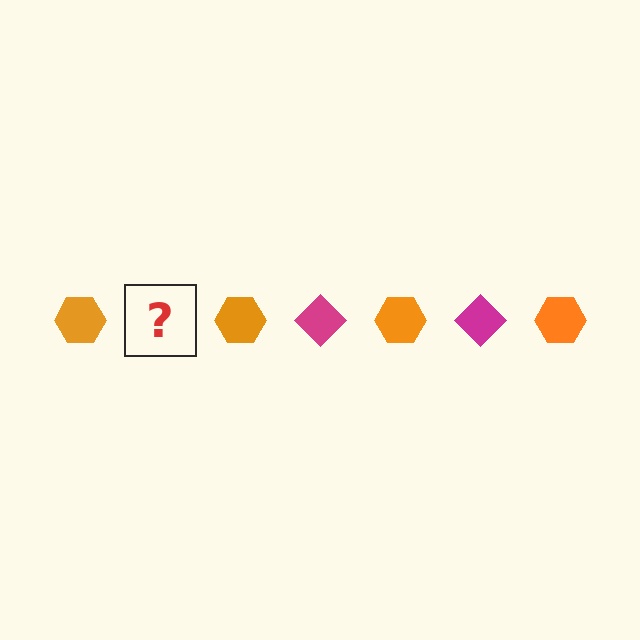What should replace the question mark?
The question mark should be replaced with a magenta diamond.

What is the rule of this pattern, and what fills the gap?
The rule is that the pattern alternates between orange hexagon and magenta diamond. The gap should be filled with a magenta diamond.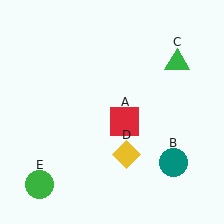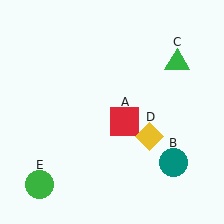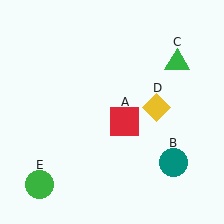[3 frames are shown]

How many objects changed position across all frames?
1 object changed position: yellow diamond (object D).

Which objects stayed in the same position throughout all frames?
Red square (object A) and teal circle (object B) and green triangle (object C) and green circle (object E) remained stationary.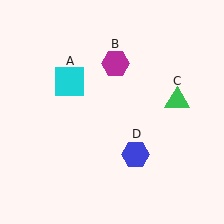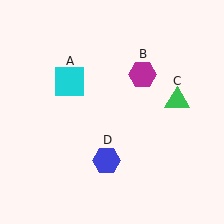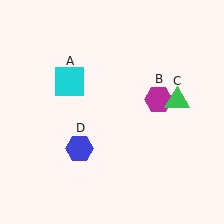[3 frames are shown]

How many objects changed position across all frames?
2 objects changed position: magenta hexagon (object B), blue hexagon (object D).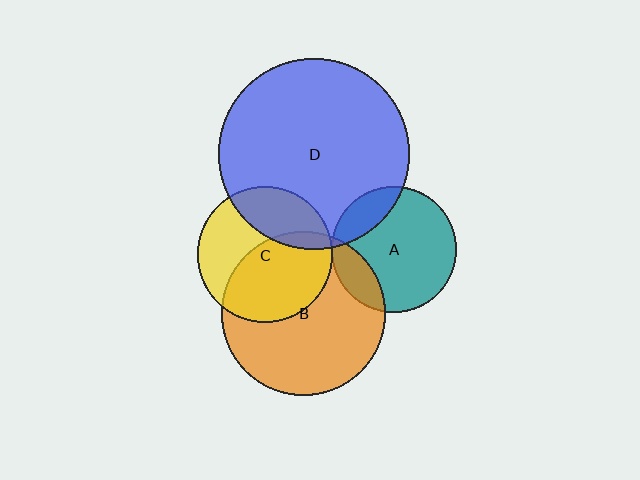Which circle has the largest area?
Circle D (blue).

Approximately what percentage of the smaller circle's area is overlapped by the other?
Approximately 5%.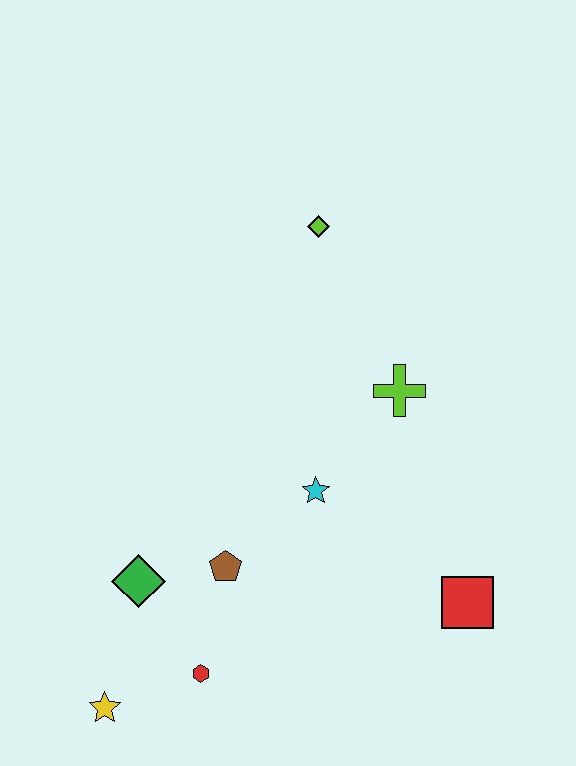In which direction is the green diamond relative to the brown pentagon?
The green diamond is to the left of the brown pentagon.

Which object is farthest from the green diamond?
The lime diamond is farthest from the green diamond.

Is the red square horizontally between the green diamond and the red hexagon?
No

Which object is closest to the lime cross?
The cyan star is closest to the lime cross.